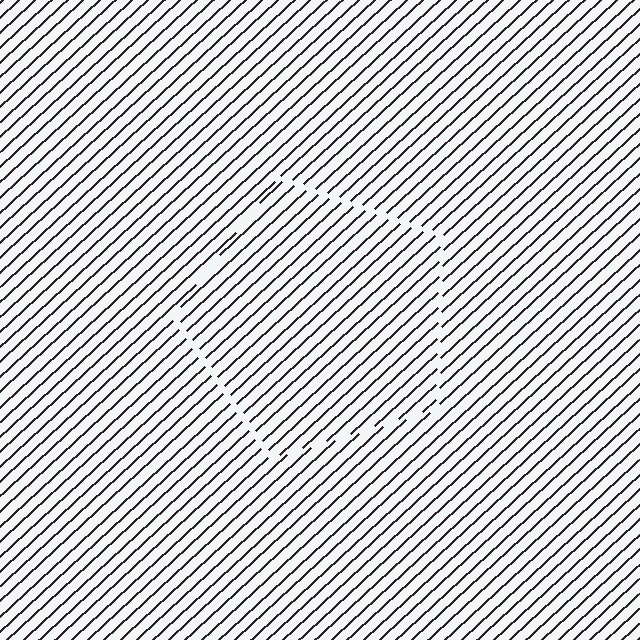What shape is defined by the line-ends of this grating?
An illusory pentagon. The interior of the shape contains the same grating, shifted by half a period — the contour is defined by the phase discontinuity where line-ends from the inner and outer gratings abut.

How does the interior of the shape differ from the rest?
The interior of the shape contains the same grating, shifted by half a period — the contour is defined by the phase discontinuity where line-ends from the inner and outer gratings abut.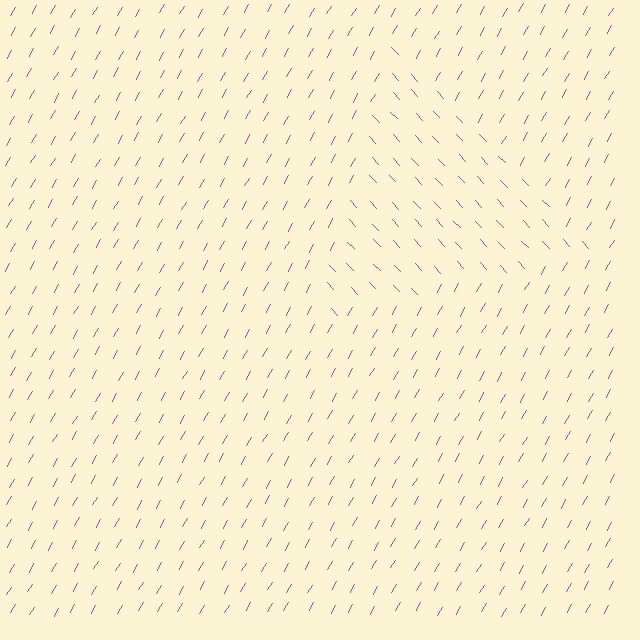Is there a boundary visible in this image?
Yes, there is a texture boundary formed by a change in line orientation.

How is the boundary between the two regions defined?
The boundary is defined purely by a change in line orientation (approximately 73 degrees difference). All lines are the same color and thickness.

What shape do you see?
I see a triangle.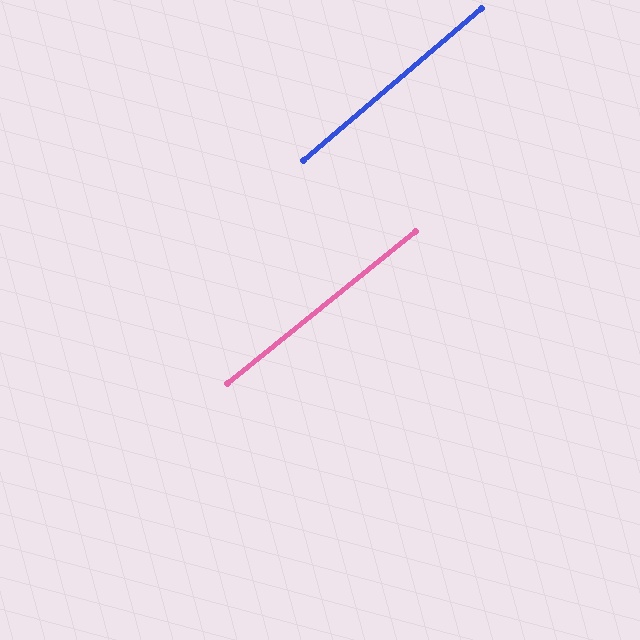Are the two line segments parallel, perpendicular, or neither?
Parallel — their directions differ by only 1.4°.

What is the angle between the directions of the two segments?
Approximately 1 degree.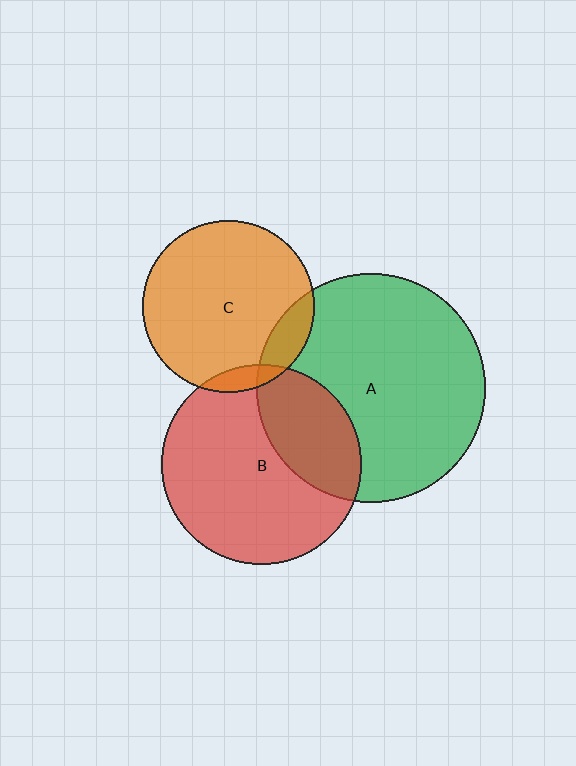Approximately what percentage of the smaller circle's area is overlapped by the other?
Approximately 10%.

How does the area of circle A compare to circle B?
Approximately 1.3 times.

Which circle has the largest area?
Circle A (green).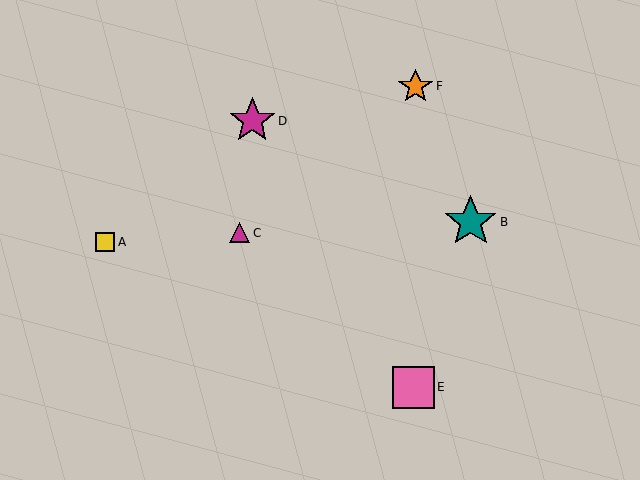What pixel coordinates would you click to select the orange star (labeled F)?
Click at (416, 86) to select the orange star F.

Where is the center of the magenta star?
The center of the magenta star is at (252, 121).